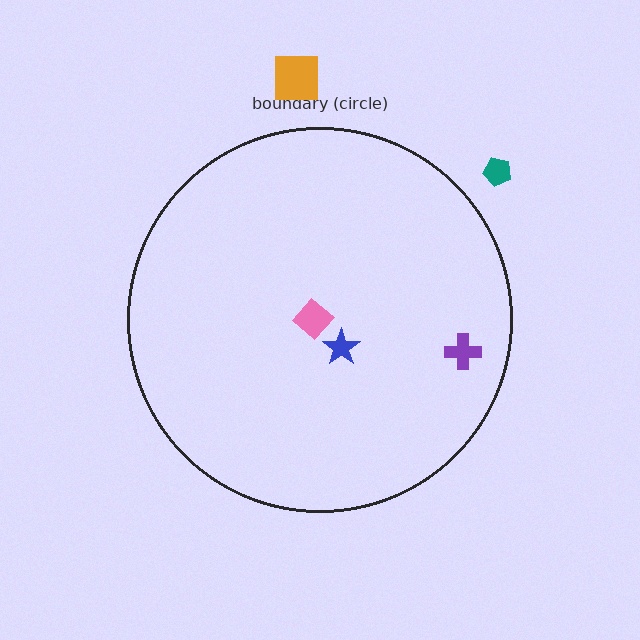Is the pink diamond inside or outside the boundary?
Inside.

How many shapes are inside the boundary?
3 inside, 2 outside.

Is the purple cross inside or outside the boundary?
Inside.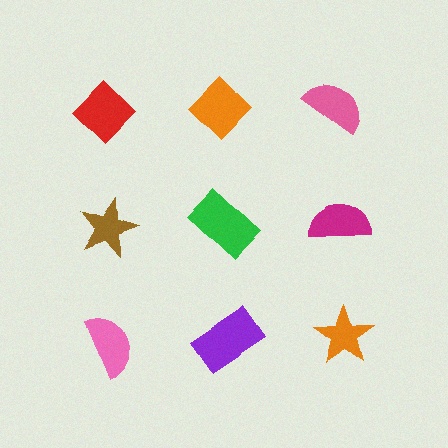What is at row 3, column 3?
An orange star.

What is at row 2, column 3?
A magenta semicircle.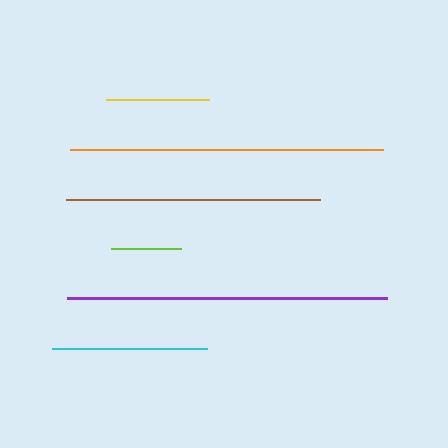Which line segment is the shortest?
The lime line is the shortest at approximately 70 pixels.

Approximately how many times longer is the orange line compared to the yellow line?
The orange line is approximately 3.1 times the length of the yellow line.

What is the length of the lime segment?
The lime segment is approximately 70 pixels long.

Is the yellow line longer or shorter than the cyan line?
The cyan line is longer than the yellow line.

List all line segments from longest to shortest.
From longest to shortest: purple, orange, brown, cyan, yellow, lime.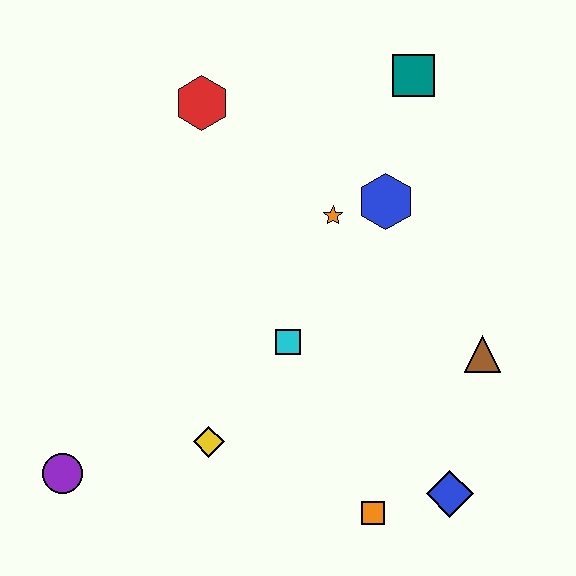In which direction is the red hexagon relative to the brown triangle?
The red hexagon is to the left of the brown triangle.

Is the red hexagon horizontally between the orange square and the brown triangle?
No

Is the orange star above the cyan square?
Yes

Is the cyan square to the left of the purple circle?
No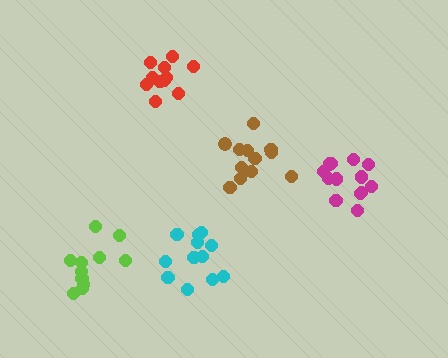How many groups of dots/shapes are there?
There are 5 groups.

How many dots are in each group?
Group 1: 13 dots, Group 2: 11 dots, Group 3: 12 dots, Group 4: 13 dots, Group 5: 11 dots (60 total).